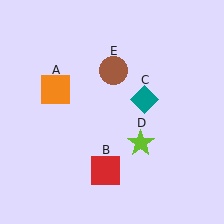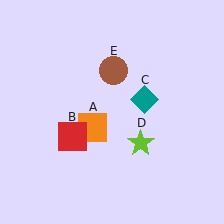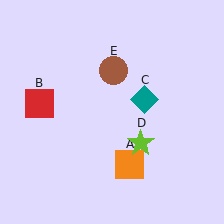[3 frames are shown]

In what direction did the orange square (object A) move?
The orange square (object A) moved down and to the right.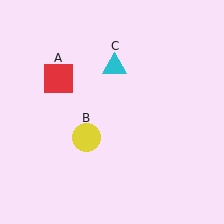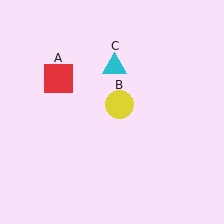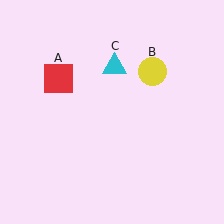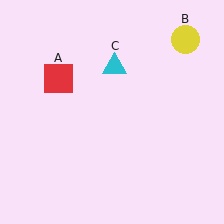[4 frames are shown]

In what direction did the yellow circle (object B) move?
The yellow circle (object B) moved up and to the right.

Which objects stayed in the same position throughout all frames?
Red square (object A) and cyan triangle (object C) remained stationary.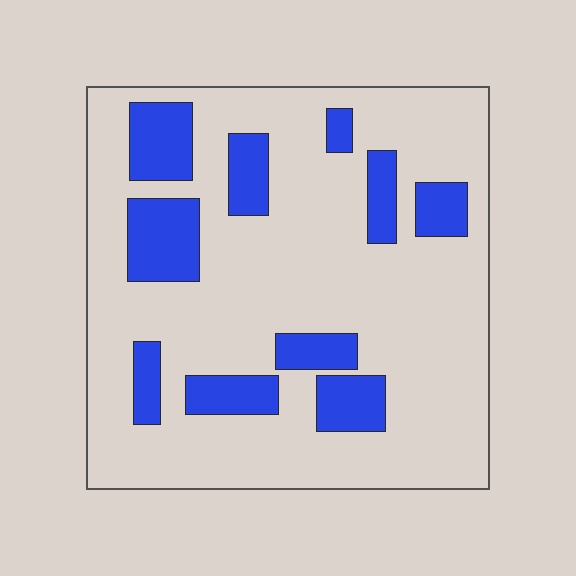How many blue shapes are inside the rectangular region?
10.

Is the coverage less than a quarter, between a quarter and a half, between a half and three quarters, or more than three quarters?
Less than a quarter.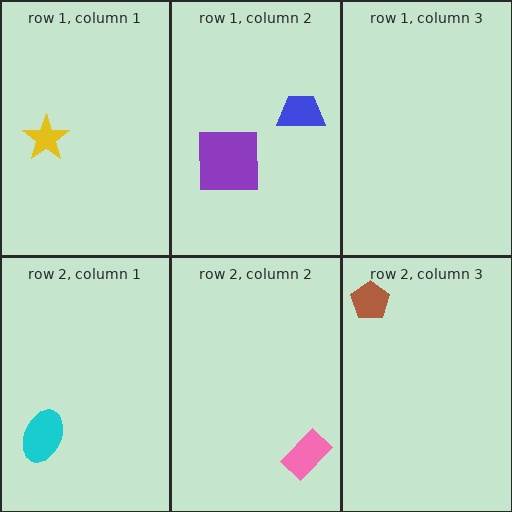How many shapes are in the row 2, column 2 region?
1.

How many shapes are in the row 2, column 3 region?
1.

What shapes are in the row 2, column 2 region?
The pink rectangle.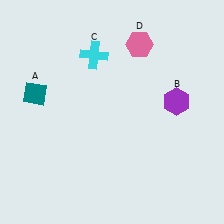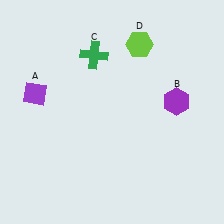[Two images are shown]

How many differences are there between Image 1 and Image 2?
There are 3 differences between the two images.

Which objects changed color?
A changed from teal to purple. C changed from cyan to green. D changed from pink to lime.